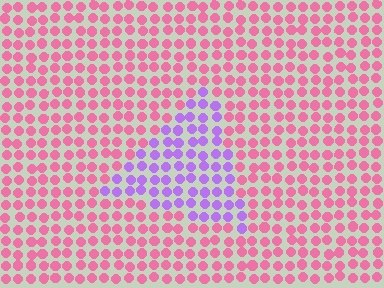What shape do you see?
I see a triangle.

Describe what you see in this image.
The image is filled with small pink elements in a uniform arrangement. A triangle-shaped region is visible where the elements are tinted to a slightly different hue, forming a subtle color boundary.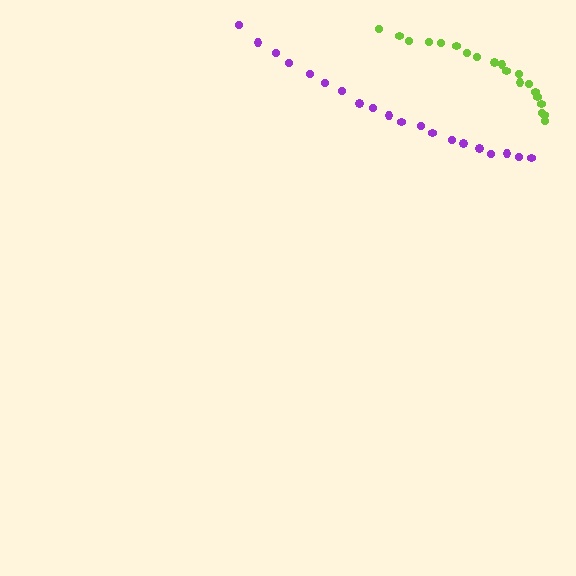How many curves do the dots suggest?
There are 2 distinct paths.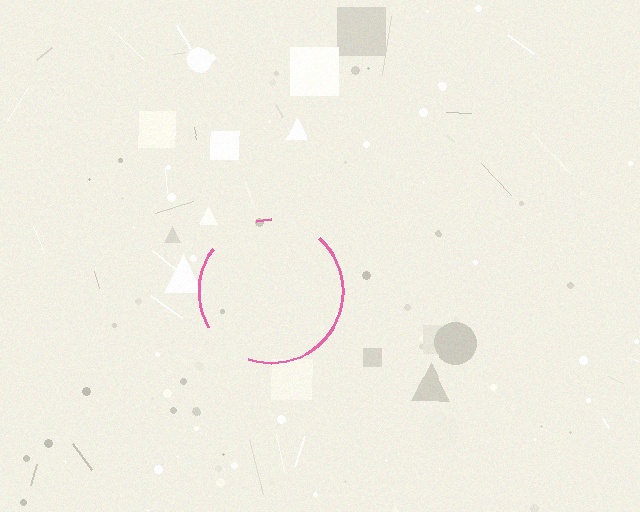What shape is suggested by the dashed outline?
The dashed outline suggests a circle.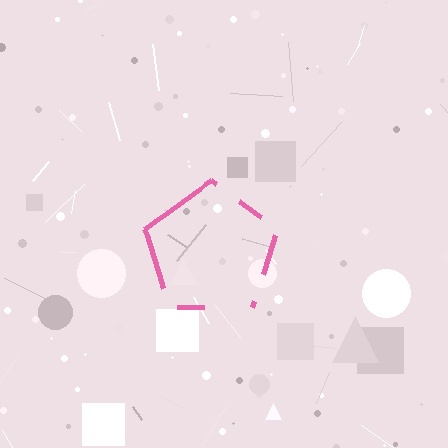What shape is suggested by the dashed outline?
The dashed outline suggests a pentagon.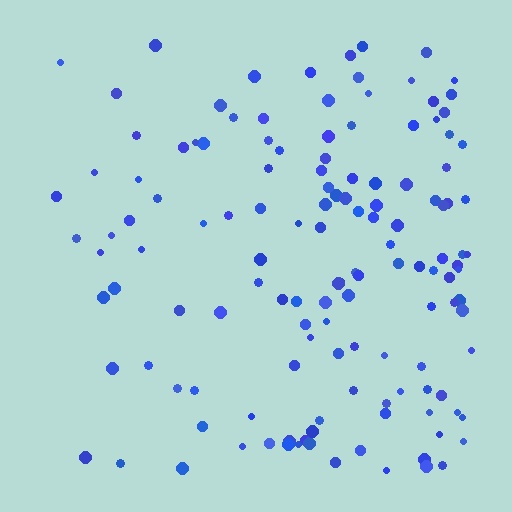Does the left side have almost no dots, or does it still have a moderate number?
Still a moderate number, just noticeably fewer than the right.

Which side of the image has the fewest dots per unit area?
The left.